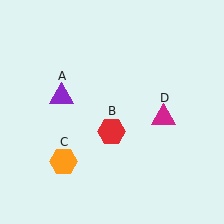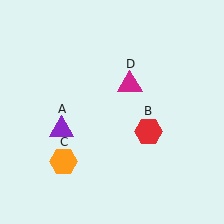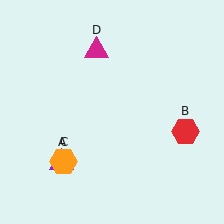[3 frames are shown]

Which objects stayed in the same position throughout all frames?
Orange hexagon (object C) remained stationary.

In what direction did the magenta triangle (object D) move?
The magenta triangle (object D) moved up and to the left.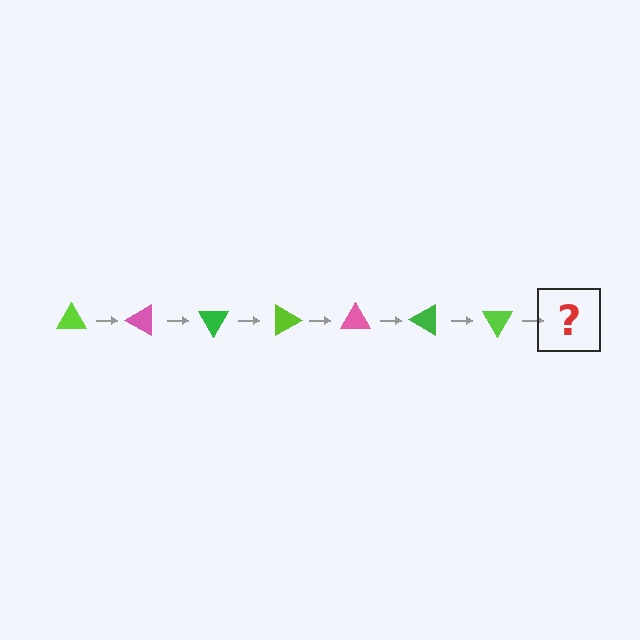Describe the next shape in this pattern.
It should be a pink triangle, rotated 210 degrees from the start.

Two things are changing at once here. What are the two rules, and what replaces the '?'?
The two rules are that it rotates 30 degrees each step and the color cycles through lime, pink, and green. The '?' should be a pink triangle, rotated 210 degrees from the start.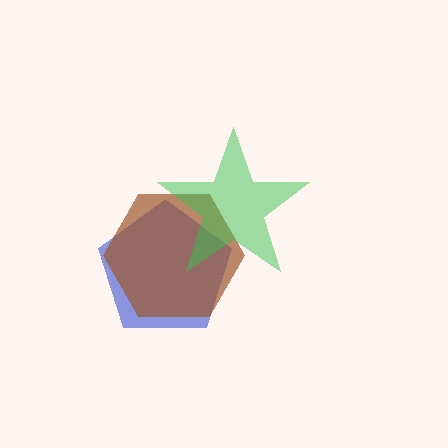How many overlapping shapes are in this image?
There are 3 overlapping shapes in the image.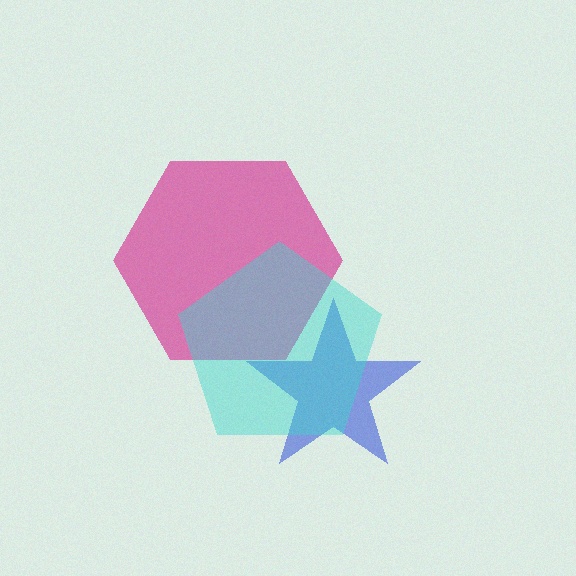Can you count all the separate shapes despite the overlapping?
Yes, there are 3 separate shapes.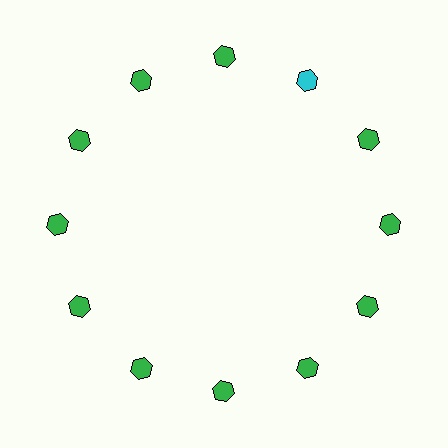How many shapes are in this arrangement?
There are 12 shapes arranged in a ring pattern.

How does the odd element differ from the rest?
It has a different color: cyan instead of green.